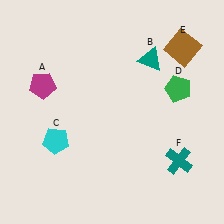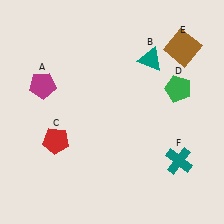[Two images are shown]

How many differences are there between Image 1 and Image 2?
There is 1 difference between the two images.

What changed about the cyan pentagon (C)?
In Image 1, C is cyan. In Image 2, it changed to red.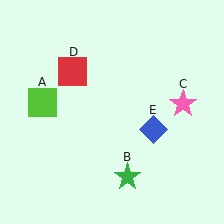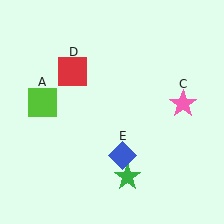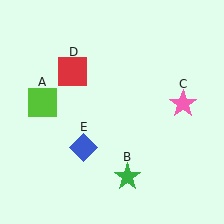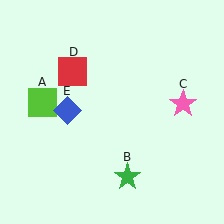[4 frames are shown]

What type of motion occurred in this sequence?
The blue diamond (object E) rotated clockwise around the center of the scene.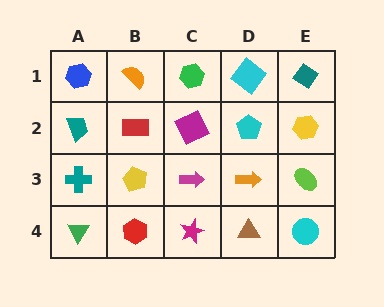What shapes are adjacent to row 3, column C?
A magenta square (row 2, column C), a magenta star (row 4, column C), a yellow pentagon (row 3, column B), an orange arrow (row 3, column D).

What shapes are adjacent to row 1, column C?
A magenta square (row 2, column C), an orange semicircle (row 1, column B), a cyan diamond (row 1, column D).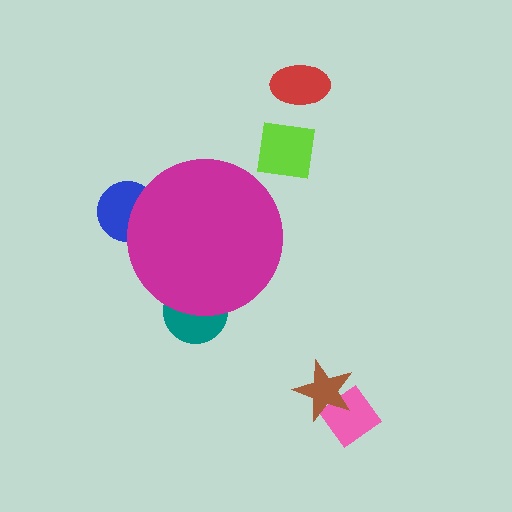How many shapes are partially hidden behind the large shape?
2 shapes are partially hidden.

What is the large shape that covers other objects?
A magenta circle.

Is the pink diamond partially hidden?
No, the pink diamond is fully visible.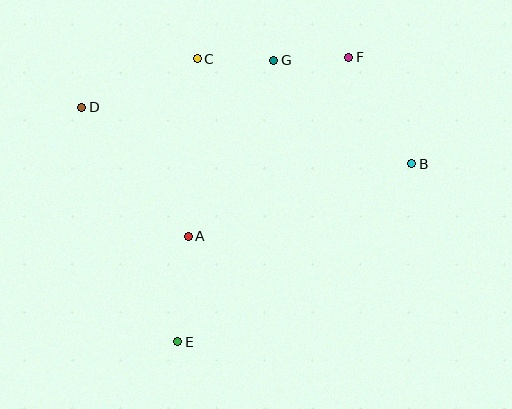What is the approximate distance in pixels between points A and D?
The distance between A and D is approximately 167 pixels.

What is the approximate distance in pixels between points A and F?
The distance between A and F is approximately 241 pixels.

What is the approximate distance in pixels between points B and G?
The distance between B and G is approximately 172 pixels.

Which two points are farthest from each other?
Points B and D are farthest from each other.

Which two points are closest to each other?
Points F and G are closest to each other.